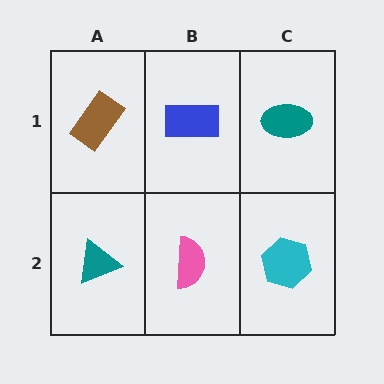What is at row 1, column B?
A blue rectangle.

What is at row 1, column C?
A teal ellipse.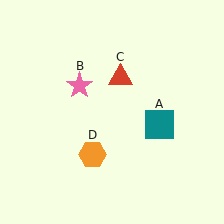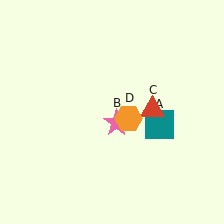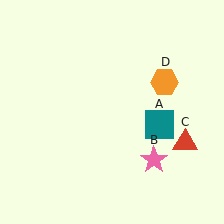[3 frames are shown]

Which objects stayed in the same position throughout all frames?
Teal square (object A) remained stationary.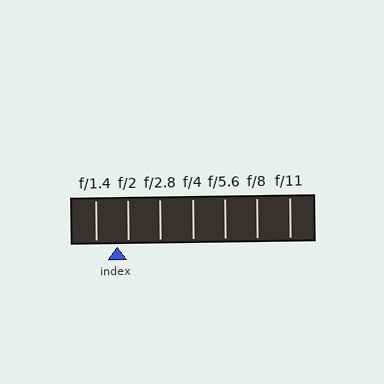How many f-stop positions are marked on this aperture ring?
There are 7 f-stop positions marked.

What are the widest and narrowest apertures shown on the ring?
The widest aperture shown is f/1.4 and the narrowest is f/11.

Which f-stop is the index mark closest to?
The index mark is closest to f/2.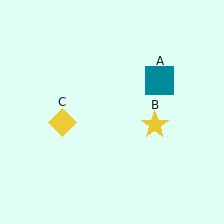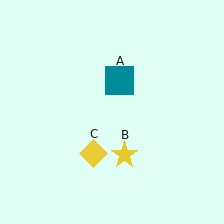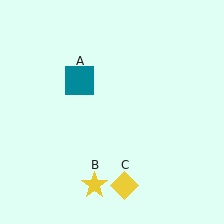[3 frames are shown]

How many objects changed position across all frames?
3 objects changed position: teal square (object A), yellow star (object B), yellow diamond (object C).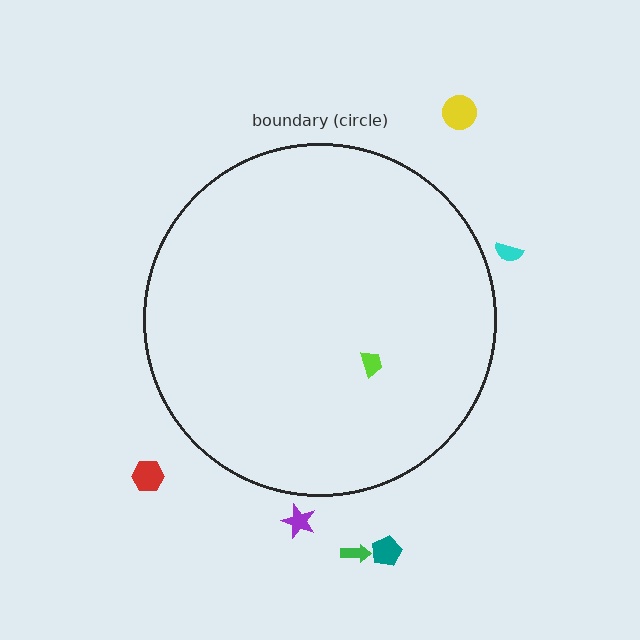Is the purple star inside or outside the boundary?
Outside.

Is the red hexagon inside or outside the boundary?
Outside.